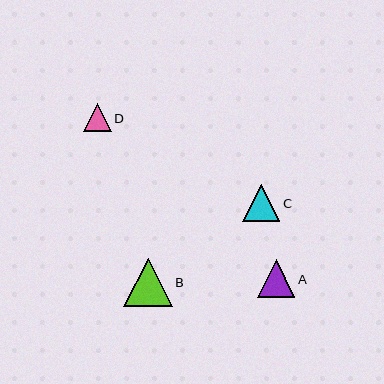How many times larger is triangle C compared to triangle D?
Triangle C is approximately 1.3 times the size of triangle D.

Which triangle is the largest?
Triangle B is the largest with a size of approximately 49 pixels.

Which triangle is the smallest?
Triangle D is the smallest with a size of approximately 28 pixels.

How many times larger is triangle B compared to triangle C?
Triangle B is approximately 1.3 times the size of triangle C.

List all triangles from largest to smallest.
From largest to smallest: B, A, C, D.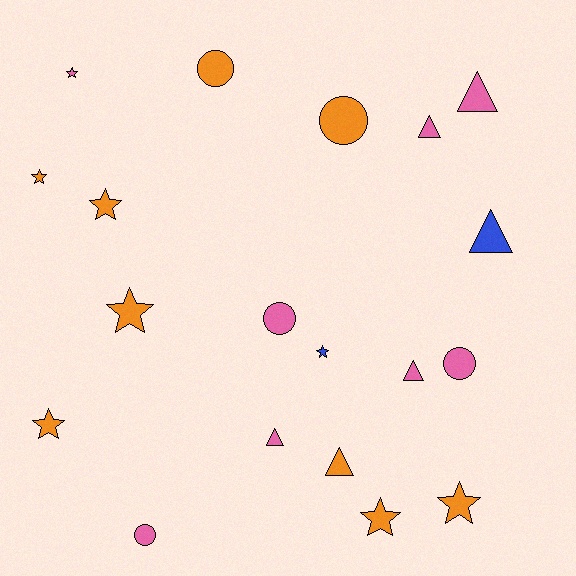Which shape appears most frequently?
Star, with 8 objects.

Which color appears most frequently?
Orange, with 9 objects.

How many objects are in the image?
There are 19 objects.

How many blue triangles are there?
There is 1 blue triangle.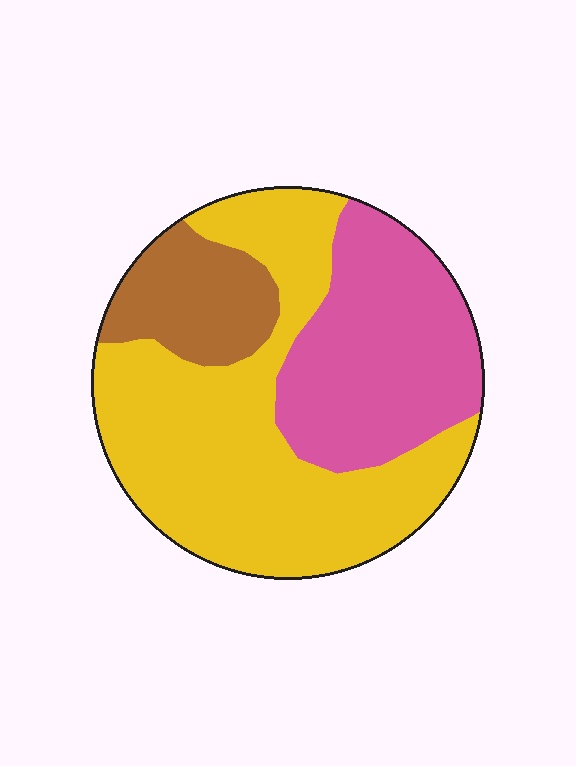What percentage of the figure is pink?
Pink takes up about one third (1/3) of the figure.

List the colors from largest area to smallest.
From largest to smallest: yellow, pink, brown.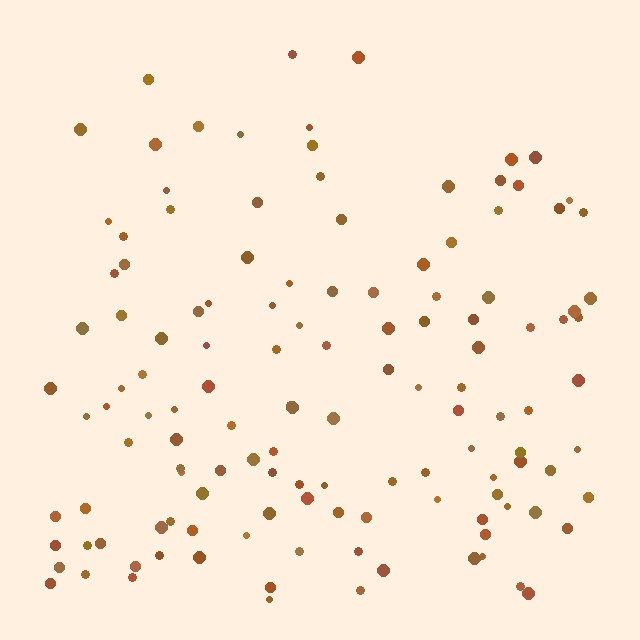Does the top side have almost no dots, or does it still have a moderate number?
Still a moderate number, just noticeably fewer than the bottom.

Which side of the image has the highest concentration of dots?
The bottom.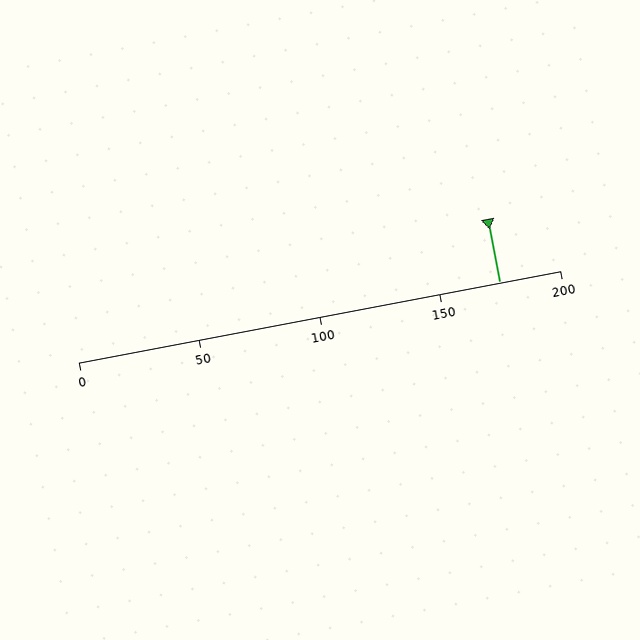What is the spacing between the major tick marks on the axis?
The major ticks are spaced 50 apart.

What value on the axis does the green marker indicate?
The marker indicates approximately 175.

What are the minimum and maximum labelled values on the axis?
The axis runs from 0 to 200.